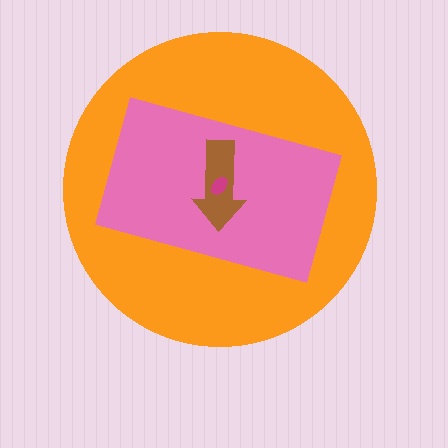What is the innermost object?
The magenta ellipse.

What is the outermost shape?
The orange circle.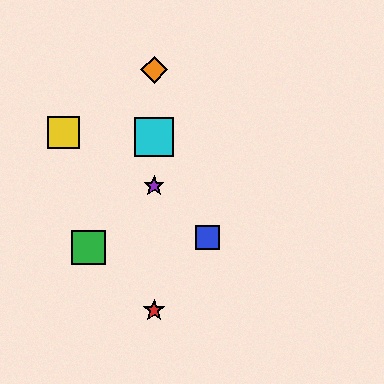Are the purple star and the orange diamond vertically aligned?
Yes, both are at x≈154.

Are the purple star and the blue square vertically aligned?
No, the purple star is at x≈154 and the blue square is at x≈208.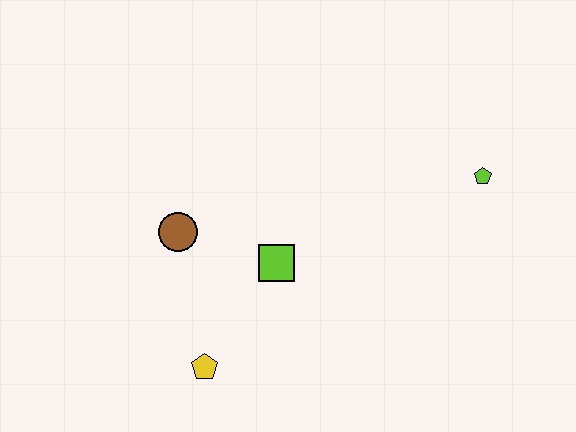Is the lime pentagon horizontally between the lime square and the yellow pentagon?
No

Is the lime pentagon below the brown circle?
No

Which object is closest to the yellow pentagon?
The lime square is closest to the yellow pentagon.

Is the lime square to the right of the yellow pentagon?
Yes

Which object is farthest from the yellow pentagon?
The lime pentagon is farthest from the yellow pentagon.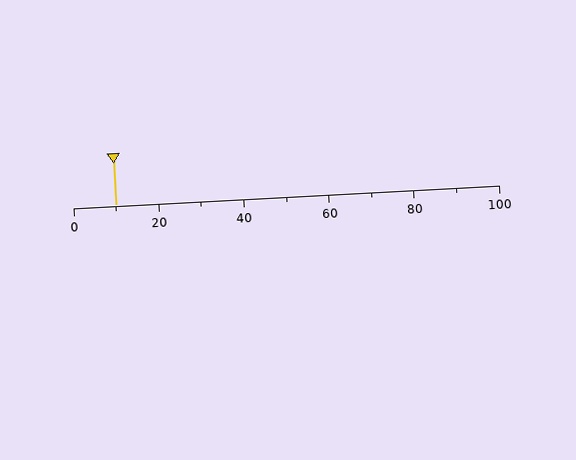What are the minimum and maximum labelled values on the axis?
The axis runs from 0 to 100.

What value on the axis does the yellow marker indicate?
The marker indicates approximately 10.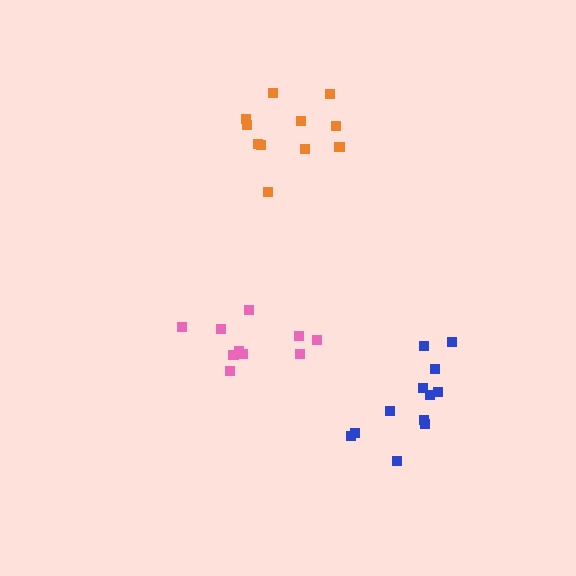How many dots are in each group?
Group 1: 11 dots, Group 2: 12 dots, Group 3: 10 dots (33 total).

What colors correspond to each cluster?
The clusters are colored: orange, blue, pink.